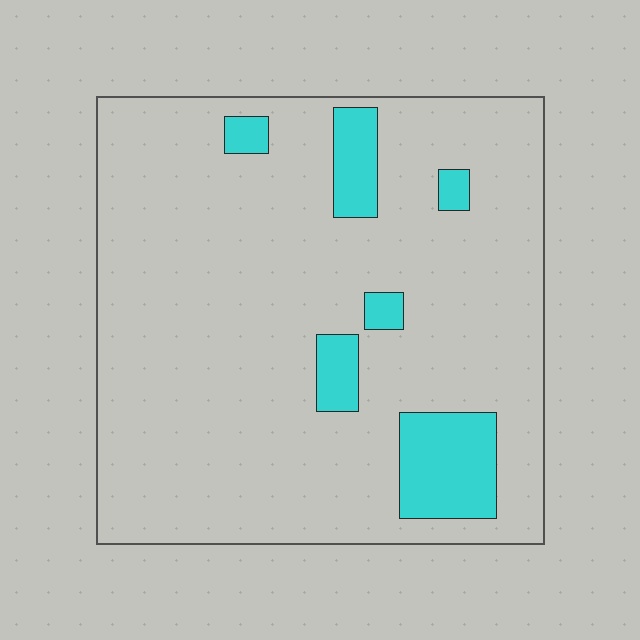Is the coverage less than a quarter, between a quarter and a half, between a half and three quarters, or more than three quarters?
Less than a quarter.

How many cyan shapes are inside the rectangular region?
6.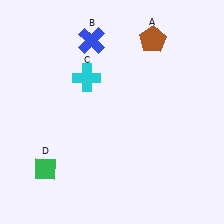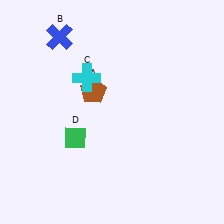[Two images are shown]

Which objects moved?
The objects that moved are: the brown pentagon (A), the blue cross (B), the green diamond (D).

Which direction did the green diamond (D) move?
The green diamond (D) moved up.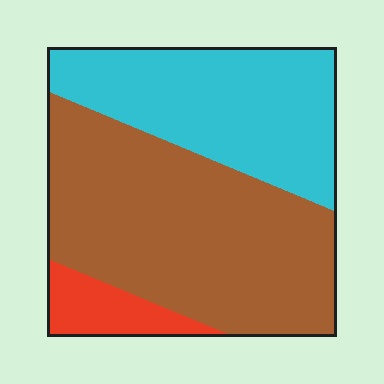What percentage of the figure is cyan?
Cyan takes up about three eighths (3/8) of the figure.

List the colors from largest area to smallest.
From largest to smallest: brown, cyan, red.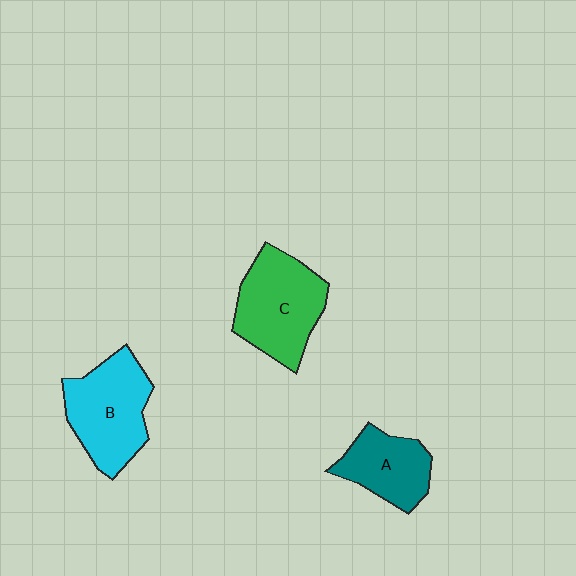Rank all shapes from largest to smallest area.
From largest to smallest: C (green), B (cyan), A (teal).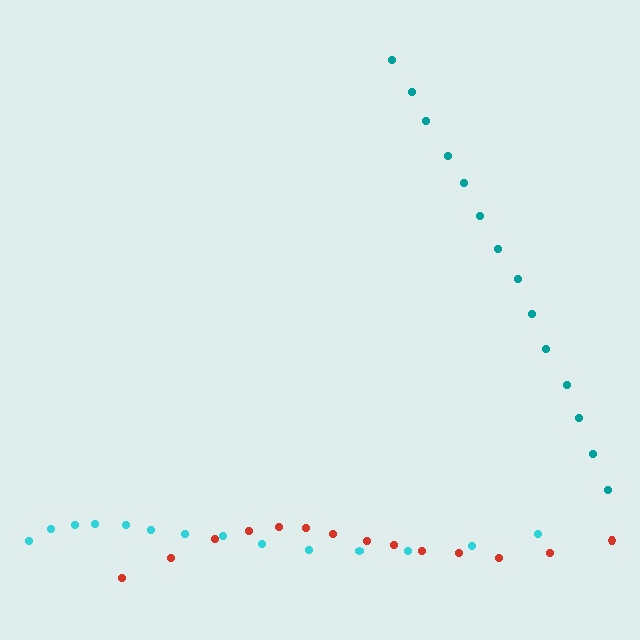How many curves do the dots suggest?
There are 3 distinct paths.